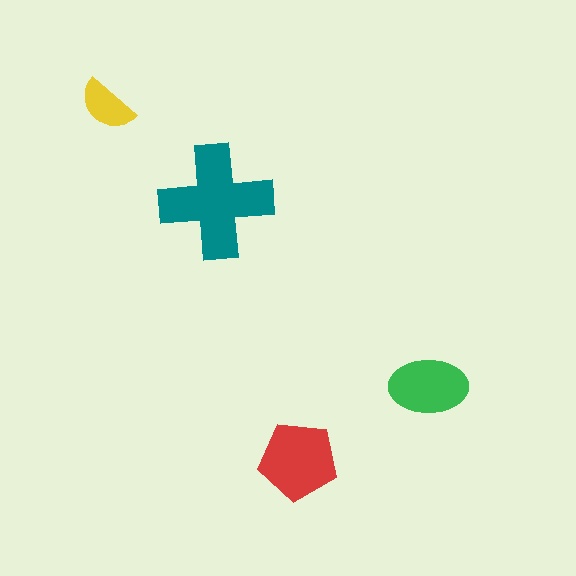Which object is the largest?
The teal cross.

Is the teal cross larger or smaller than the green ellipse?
Larger.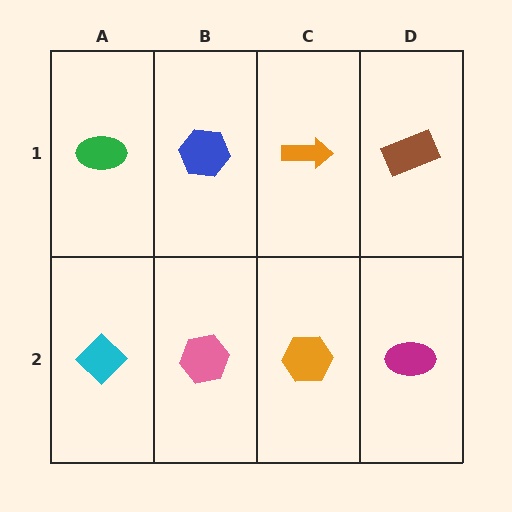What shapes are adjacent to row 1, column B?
A pink hexagon (row 2, column B), a green ellipse (row 1, column A), an orange arrow (row 1, column C).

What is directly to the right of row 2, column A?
A pink hexagon.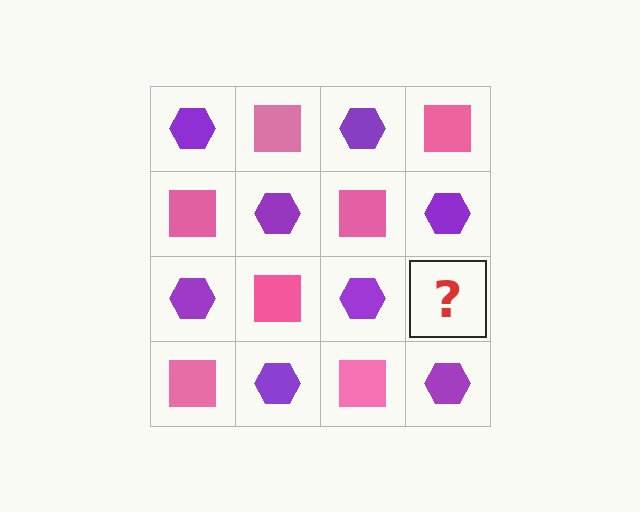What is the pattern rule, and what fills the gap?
The rule is that it alternates purple hexagon and pink square in a checkerboard pattern. The gap should be filled with a pink square.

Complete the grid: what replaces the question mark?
The question mark should be replaced with a pink square.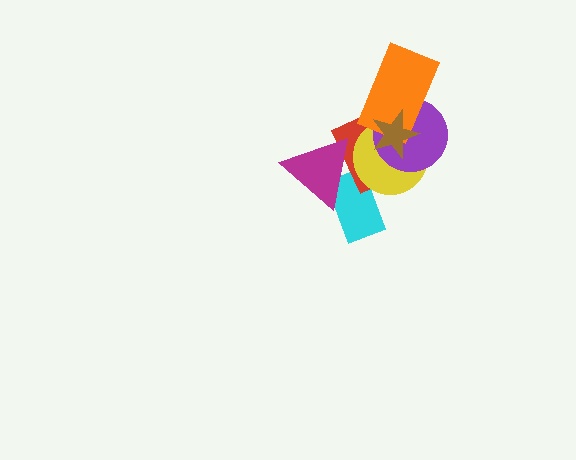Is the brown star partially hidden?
No, no other shape covers it.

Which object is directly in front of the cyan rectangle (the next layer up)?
The red diamond is directly in front of the cyan rectangle.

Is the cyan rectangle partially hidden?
Yes, it is partially covered by another shape.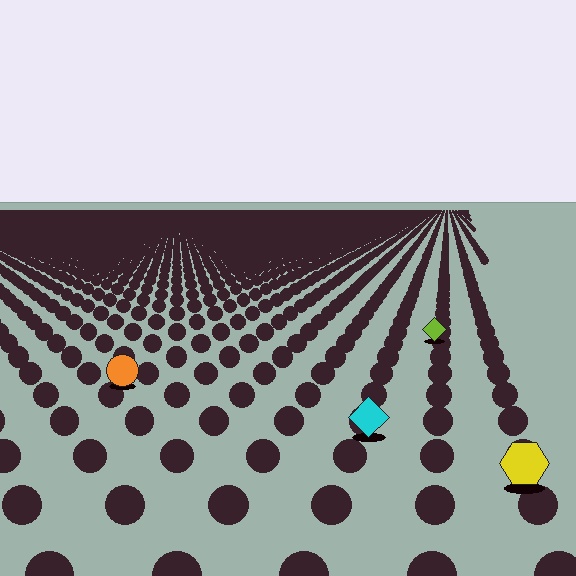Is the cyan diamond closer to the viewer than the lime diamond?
Yes. The cyan diamond is closer — you can tell from the texture gradient: the ground texture is coarser near it.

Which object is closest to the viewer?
The yellow hexagon is closest. The texture marks near it are larger and more spread out.